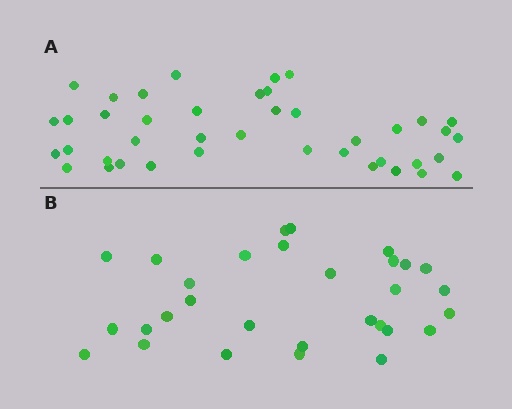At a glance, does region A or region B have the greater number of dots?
Region A (the top region) has more dots.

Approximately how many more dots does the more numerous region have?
Region A has roughly 12 or so more dots than region B.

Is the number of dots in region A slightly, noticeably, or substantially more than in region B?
Region A has noticeably more, but not dramatically so. The ratio is roughly 1.4 to 1.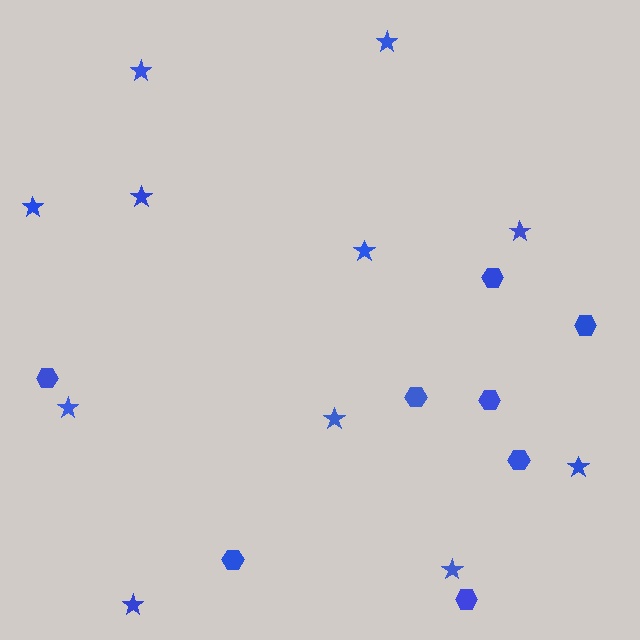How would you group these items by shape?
There are 2 groups: one group of stars (11) and one group of hexagons (8).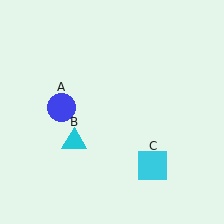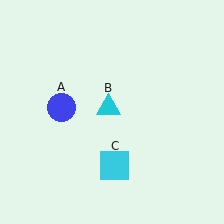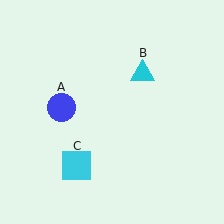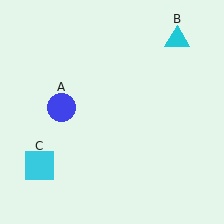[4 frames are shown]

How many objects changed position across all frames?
2 objects changed position: cyan triangle (object B), cyan square (object C).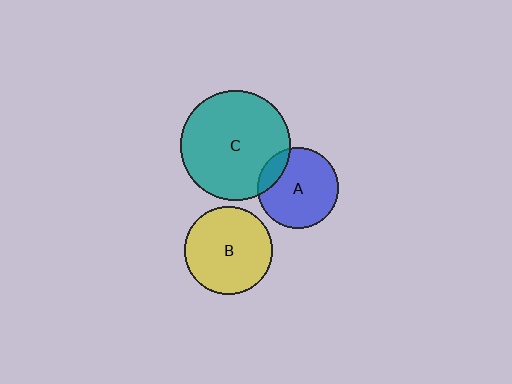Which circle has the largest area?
Circle C (teal).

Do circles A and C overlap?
Yes.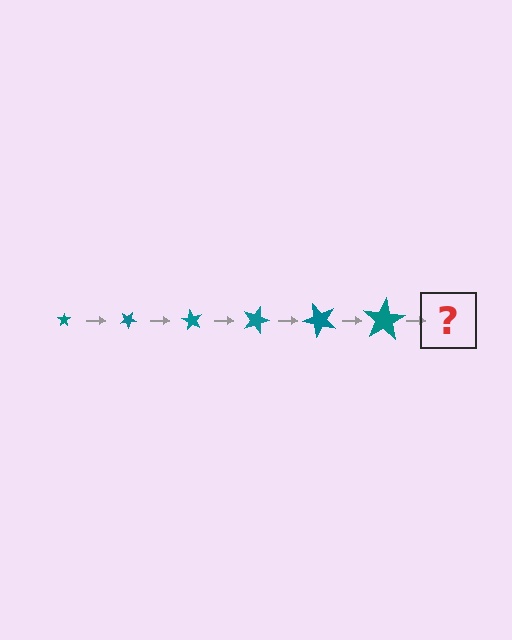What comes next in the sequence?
The next element should be a star, larger than the previous one and rotated 180 degrees from the start.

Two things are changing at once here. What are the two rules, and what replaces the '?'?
The two rules are that the star grows larger each step and it rotates 30 degrees each step. The '?' should be a star, larger than the previous one and rotated 180 degrees from the start.